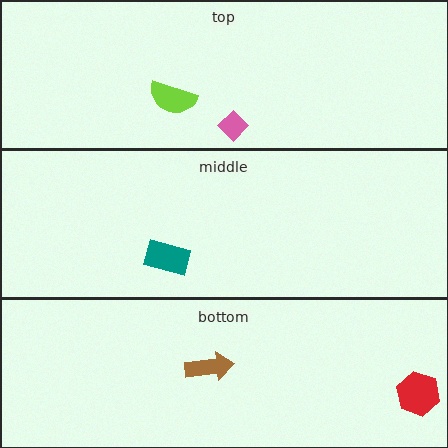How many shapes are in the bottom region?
2.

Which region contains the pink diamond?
The top region.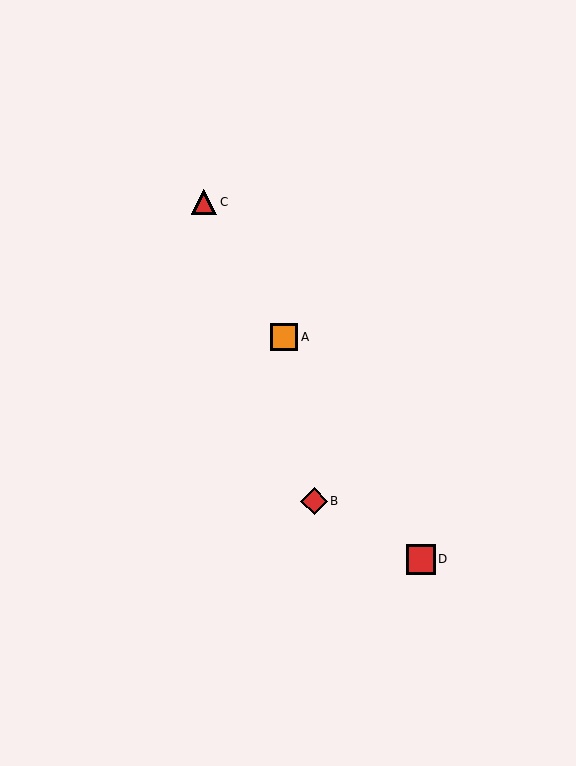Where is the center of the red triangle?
The center of the red triangle is at (204, 202).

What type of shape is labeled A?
Shape A is an orange square.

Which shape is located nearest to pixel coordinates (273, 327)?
The orange square (labeled A) at (284, 337) is nearest to that location.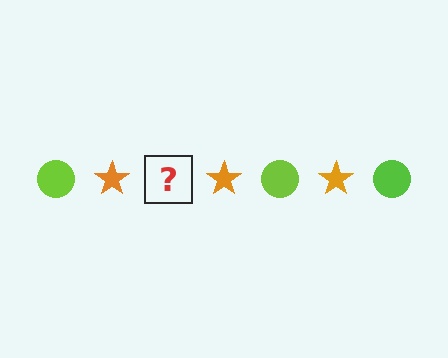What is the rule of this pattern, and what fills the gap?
The rule is that the pattern alternates between lime circle and orange star. The gap should be filled with a lime circle.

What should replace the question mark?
The question mark should be replaced with a lime circle.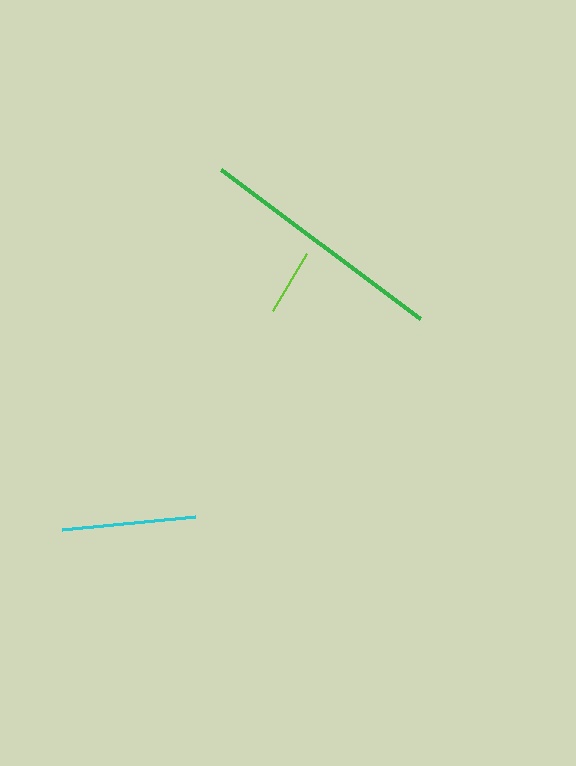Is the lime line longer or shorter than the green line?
The green line is longer than the lime line.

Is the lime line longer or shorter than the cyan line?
The cyan line is longer than the lime line.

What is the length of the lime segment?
The lime segment is approximately 66 pixels long.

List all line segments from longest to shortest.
From longest to shortest: green, cyan, lime.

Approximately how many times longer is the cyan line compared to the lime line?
The cyan line is approximately 2.0 times the length of the lime line.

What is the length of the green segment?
The green segment is approximately 249 pixels long.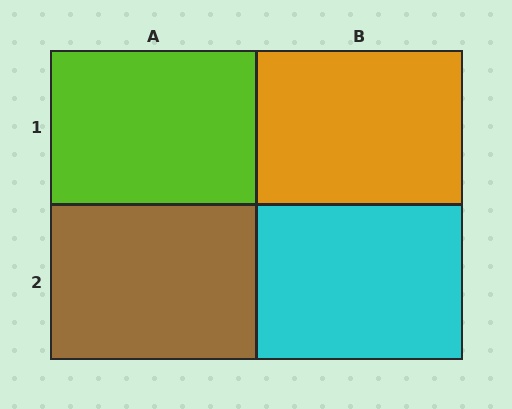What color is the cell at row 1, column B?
Orange.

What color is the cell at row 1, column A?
Lime.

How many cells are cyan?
1 cell is cyan.